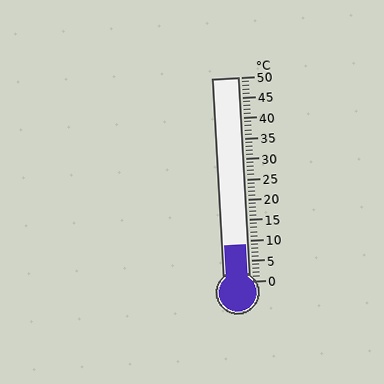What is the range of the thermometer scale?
The thermometer scale ranges from 0°C to 50°C.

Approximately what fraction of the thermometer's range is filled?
The thermometer is filled to approximately 20% of its range.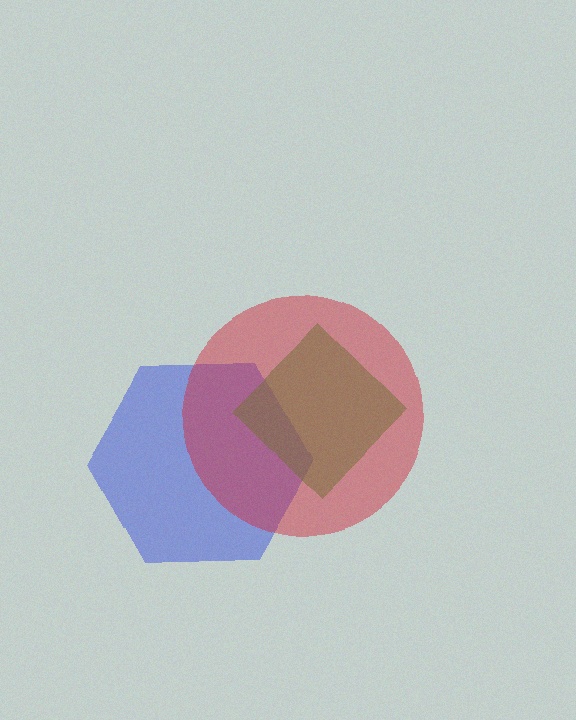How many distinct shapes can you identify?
There are 3 distinct shapes: a blue hexagon, a green diamond, a red circle.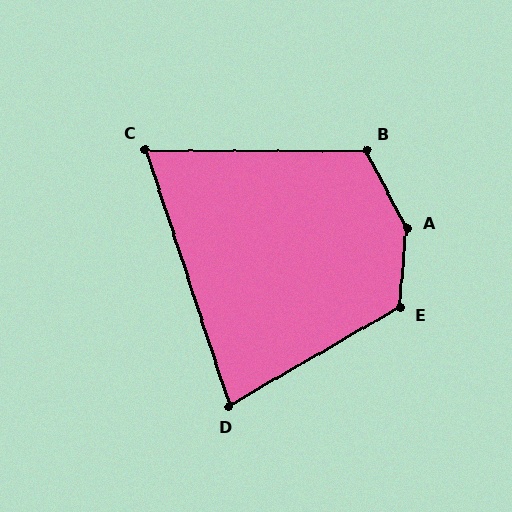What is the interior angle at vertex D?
Approximately 78 degrees (acute).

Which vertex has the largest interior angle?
A, at approximately 148 degrees.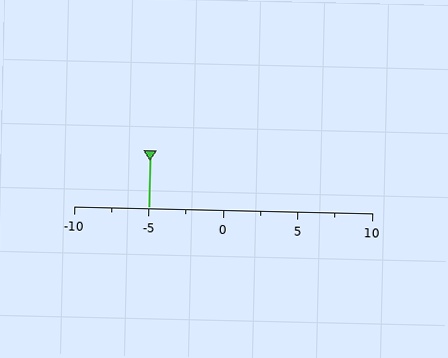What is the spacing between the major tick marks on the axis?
The major ticks are spaced 5 apart.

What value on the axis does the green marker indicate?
The marker indicates approximately -5.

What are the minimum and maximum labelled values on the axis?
The axis runs from -10 to 10.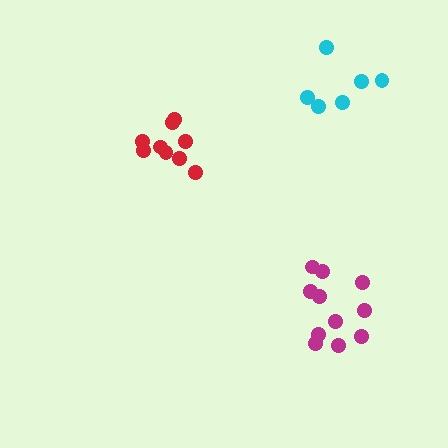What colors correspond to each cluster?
The clusters are colored: red, cyan, magenta.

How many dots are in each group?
Group 1: 9 dots, Group 2: 6 dots, Group 3: 11 dots (26 total).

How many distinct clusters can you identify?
There are 3 distinct clusters.